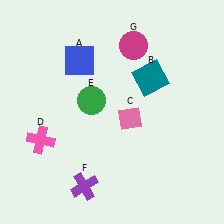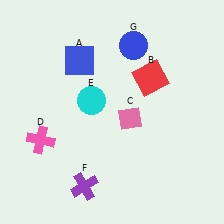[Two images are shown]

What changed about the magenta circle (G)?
In Image 1, G is magenta. In Image 2, it changed to blue.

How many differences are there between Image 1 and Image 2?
There are 3 differences between the two images.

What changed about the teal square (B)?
In Image 1, B is teal. In Image 2, it changed to red.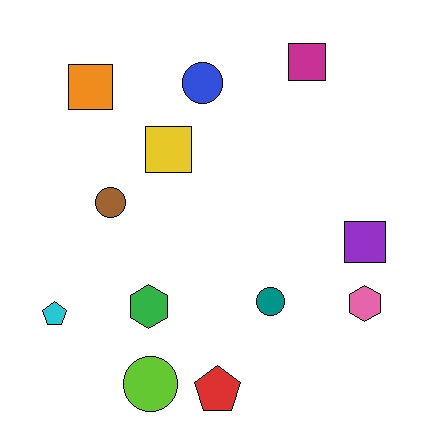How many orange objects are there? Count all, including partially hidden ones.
There is 1 orange object.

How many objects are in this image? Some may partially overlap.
There are 12 objects.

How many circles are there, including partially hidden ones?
There are 4 circles.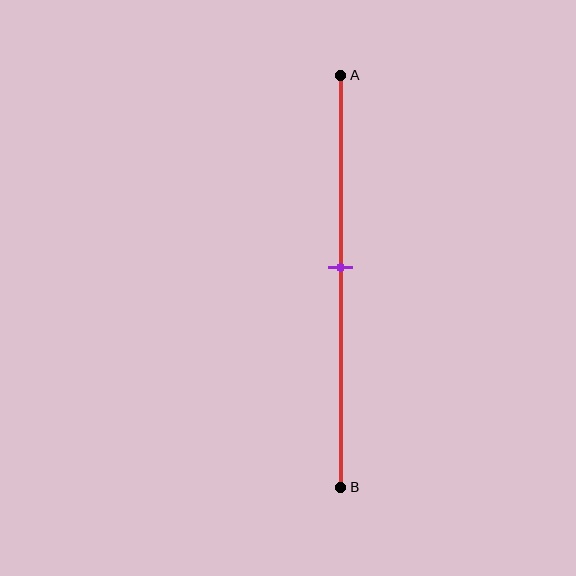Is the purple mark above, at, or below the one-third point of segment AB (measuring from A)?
The purple mark is below the one-third point of segment AB.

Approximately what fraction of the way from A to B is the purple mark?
The purple mark is approximately 45% of the way from A to B.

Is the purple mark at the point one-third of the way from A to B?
No, the mark is at about 45% from A, not at the 33% one-third point.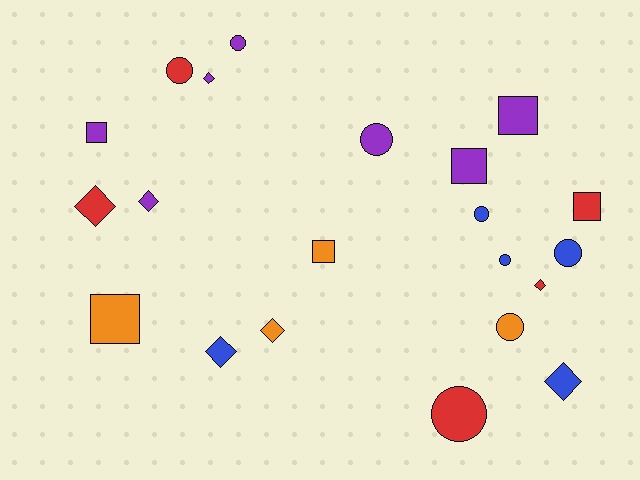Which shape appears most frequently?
Circle, with 8 objects.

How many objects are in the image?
There are 21 objects.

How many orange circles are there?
There is 1 orange circle.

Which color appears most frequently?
Purple, with 7 objects.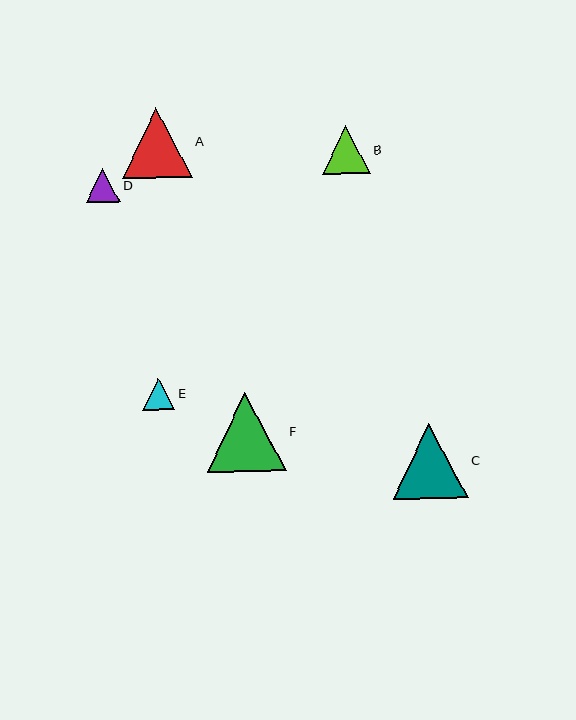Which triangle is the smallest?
Triangle E is the smallest with a size of approximately 32 pixels.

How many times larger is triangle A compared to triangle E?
Triangle A is approximately 2.2 times the size of triangle E.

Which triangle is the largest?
Triangle F is the largest with a size of approximately 79 pixels.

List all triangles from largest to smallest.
From largest to smallest: F, C, A, B, D, E.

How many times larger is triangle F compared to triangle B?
Triangle F is approximately 1.7 times the size of triangle B.